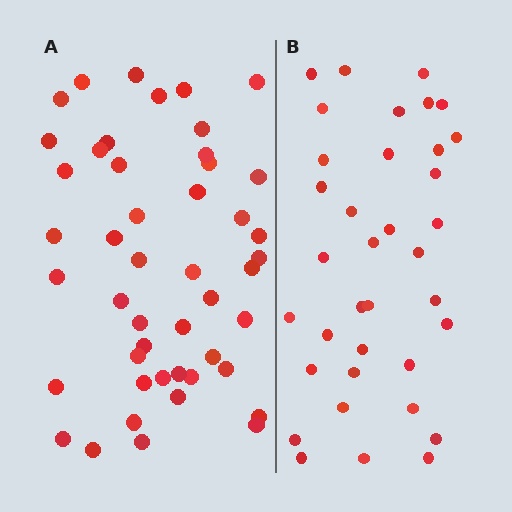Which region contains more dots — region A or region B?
Region A (the left region) has more dots.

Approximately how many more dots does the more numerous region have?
Region A has roughly 12 or so more dots than region B.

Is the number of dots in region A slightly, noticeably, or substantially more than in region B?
Region A has noticeably more, but not dramatically so. The ratio is roughly 1.3 to 1.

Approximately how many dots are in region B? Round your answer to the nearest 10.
About 40 dots. (The exact count is 36, which rounds to 40.)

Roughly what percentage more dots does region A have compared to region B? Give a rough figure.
About 30% more.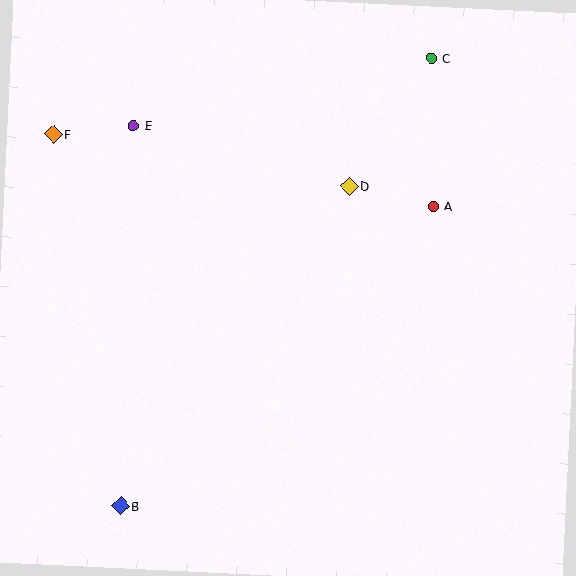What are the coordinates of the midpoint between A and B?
The midpoint between A and B is at (277, 356).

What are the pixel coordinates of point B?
Point B is at (121, 506).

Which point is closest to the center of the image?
Point D at (349, 186) is closest to the center.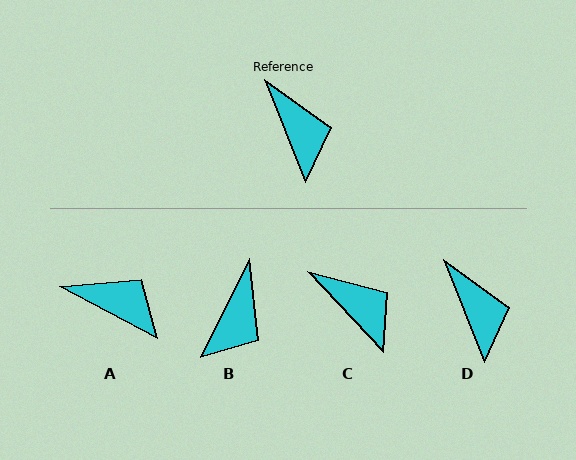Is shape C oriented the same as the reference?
No, it is off by about 21 degrees.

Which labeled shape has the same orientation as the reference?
D.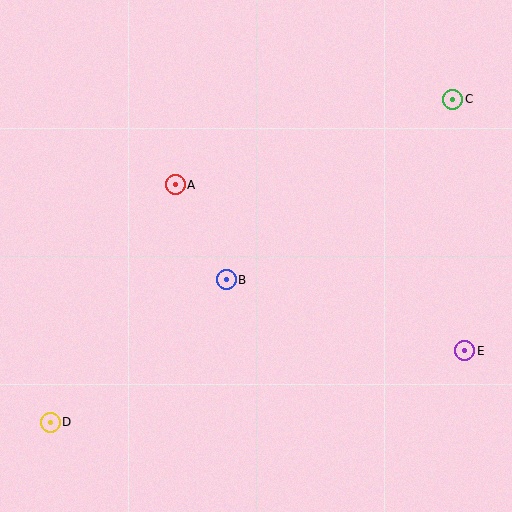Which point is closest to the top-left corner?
Point A is closest to the top-left corner.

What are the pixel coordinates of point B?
Point B is at (226, 280).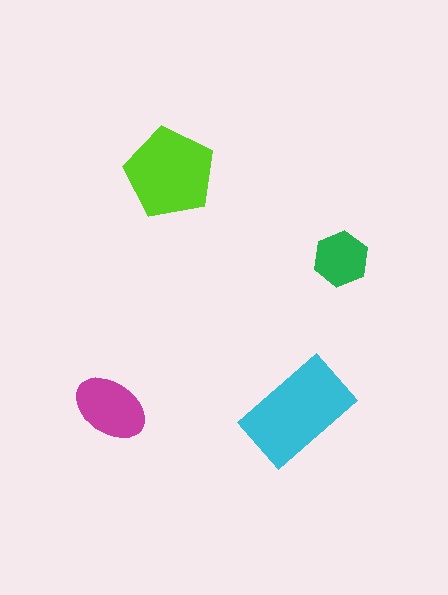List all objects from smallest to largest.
The green hexagon, the magenta ellipse, the lime pentagon, the cyan rectangle.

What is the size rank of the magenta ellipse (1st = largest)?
3rd.